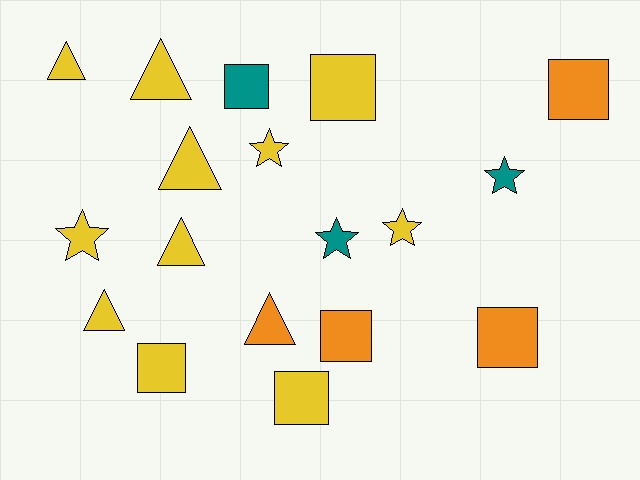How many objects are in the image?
There are 18 objects.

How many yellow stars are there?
There are 3 yellow stars.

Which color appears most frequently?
Yellow, with 11 objects.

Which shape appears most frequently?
Square, with 7 objects.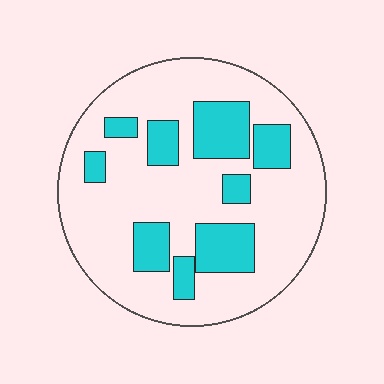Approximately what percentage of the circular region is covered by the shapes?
Approximately 25%.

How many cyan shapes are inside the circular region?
9.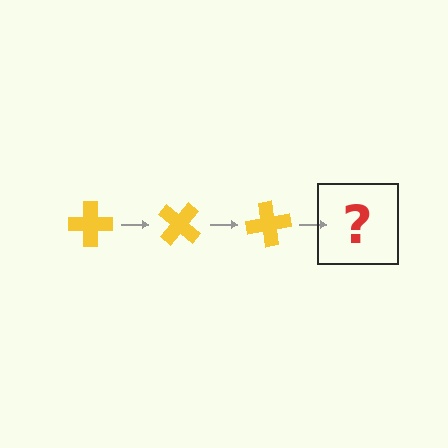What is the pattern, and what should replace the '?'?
The pattern is that the cross rotates 40 degrees each step. The '?' should be a yellow cross rotated 120 degrees.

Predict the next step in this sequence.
The next step is a yellow cross rotated 120 degrees.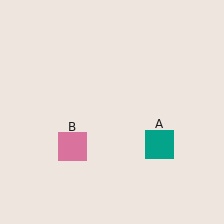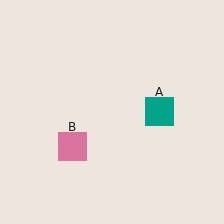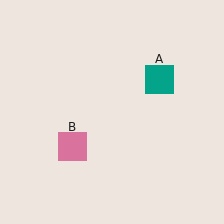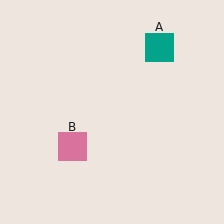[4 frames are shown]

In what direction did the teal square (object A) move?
The teal square (object A) moved up.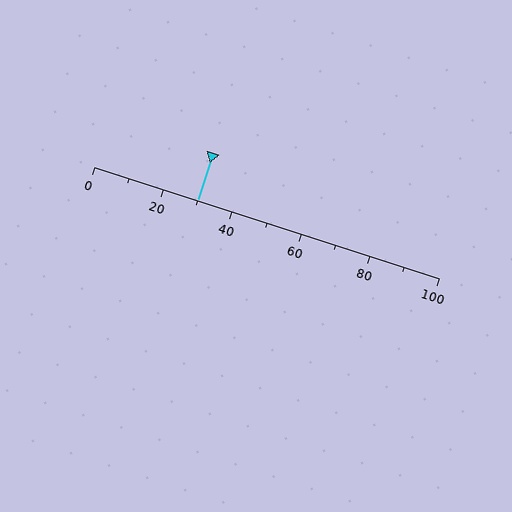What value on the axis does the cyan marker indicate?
The marker indicates approximately 30.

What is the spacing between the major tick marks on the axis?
The major ticks are spaced 20 apart.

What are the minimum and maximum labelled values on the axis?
The axis runs from 0 to 100.